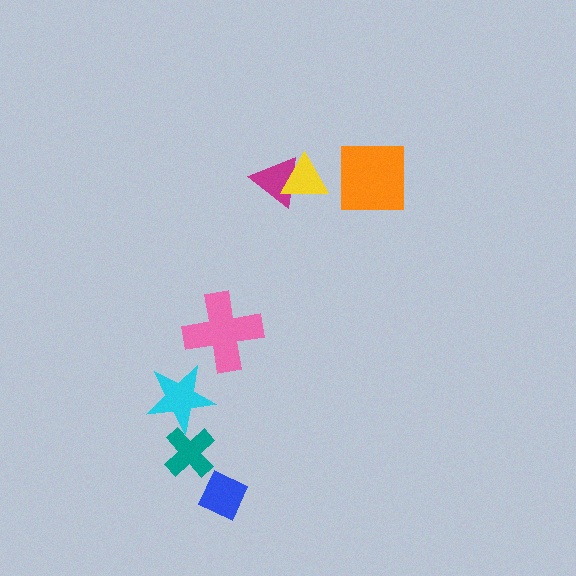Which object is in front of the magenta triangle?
The yellow triangle is in front of the magenta triangle.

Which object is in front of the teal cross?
The cyan star is in front of the teal cross.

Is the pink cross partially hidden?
No, no other shape covers it.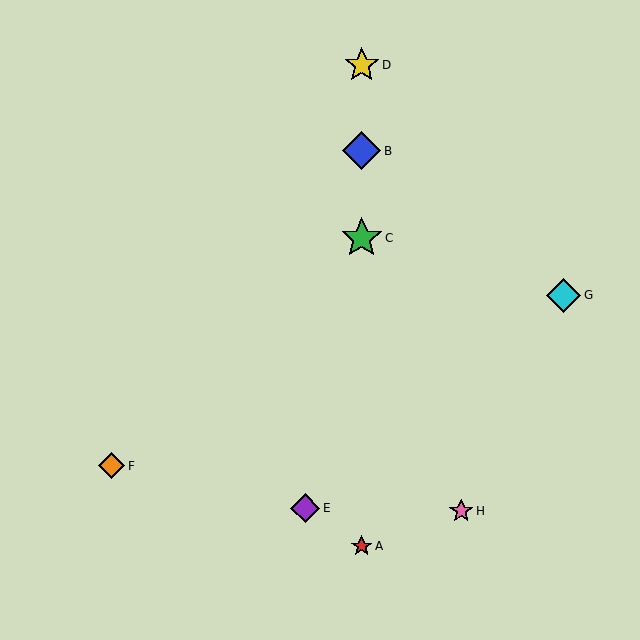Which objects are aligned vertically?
Objects A, B, C, D are aligned vertically.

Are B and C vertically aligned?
Yes, both are at x≈362.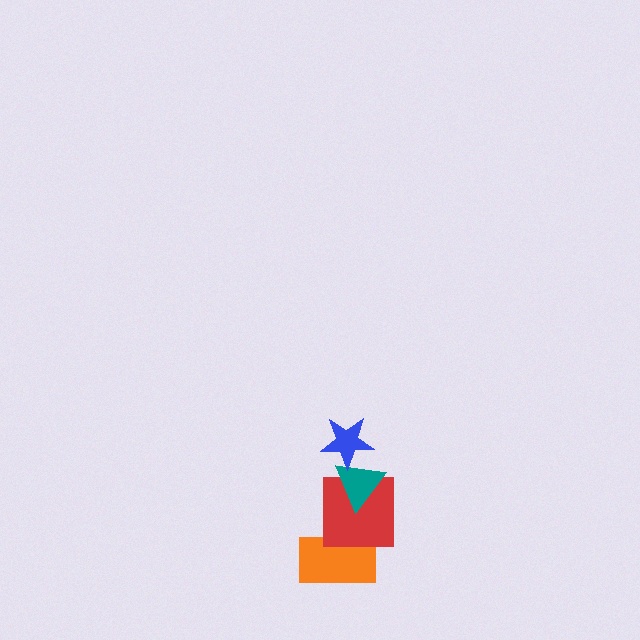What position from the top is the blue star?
The blue star is 1st from the top.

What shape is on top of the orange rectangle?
The red square is on top of the orange rectangle.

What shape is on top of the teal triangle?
The blue star is on top of the teal triangle.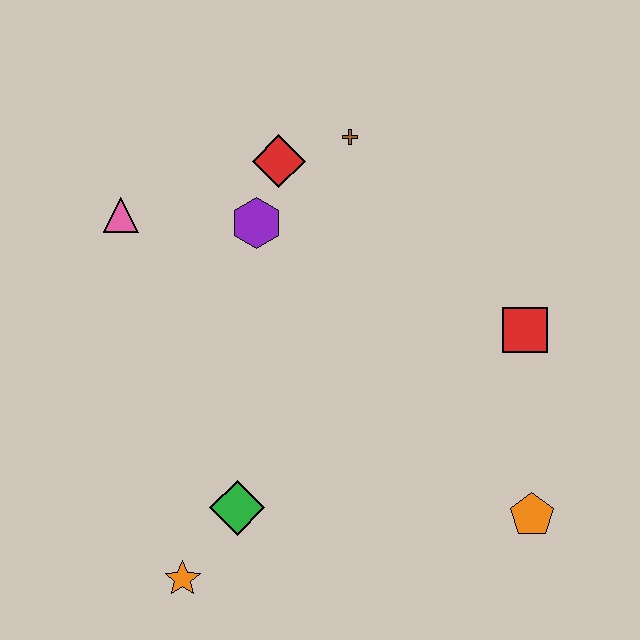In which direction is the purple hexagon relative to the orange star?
The purple hexagon is above the orange star.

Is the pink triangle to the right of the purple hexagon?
No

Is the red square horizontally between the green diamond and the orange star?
No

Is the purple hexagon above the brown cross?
No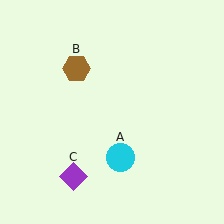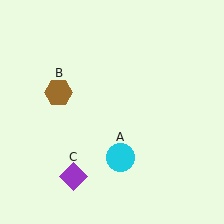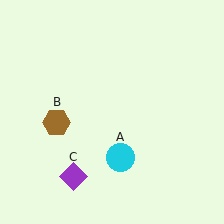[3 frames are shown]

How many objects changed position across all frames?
1 object changed position: brown hexagon (object B).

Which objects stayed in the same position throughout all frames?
Cyan circle (object A) and purple diamond (object C) remained stationary.